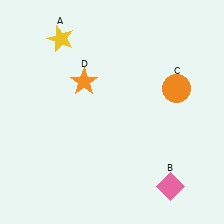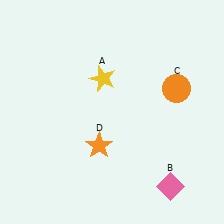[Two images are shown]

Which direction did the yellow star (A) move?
The yellow star (A) moved right.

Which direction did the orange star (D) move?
The orange star (D) moved down.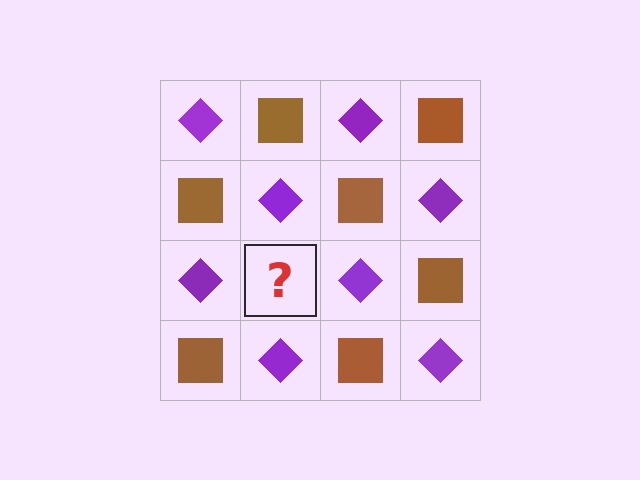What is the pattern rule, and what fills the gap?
The rule is that it alternates purple diamond and brown square in a checkerboard pattern. The gap should be filled with a brown square.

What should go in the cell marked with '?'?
The missing cell should contain a brown square.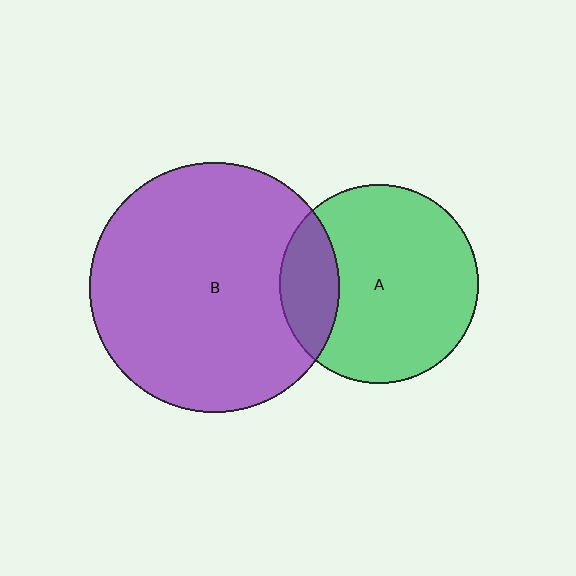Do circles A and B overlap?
Yes.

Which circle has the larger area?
Circle B (purple).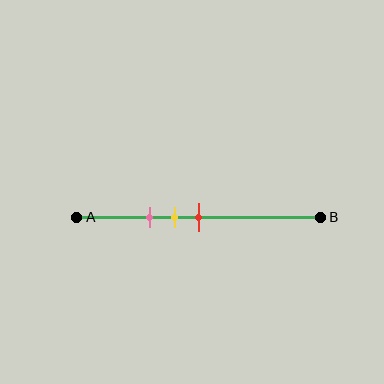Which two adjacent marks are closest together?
The yellow and red marks are the closest adjacent pair.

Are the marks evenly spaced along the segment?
Yes, the marks are approximately evenly spaced.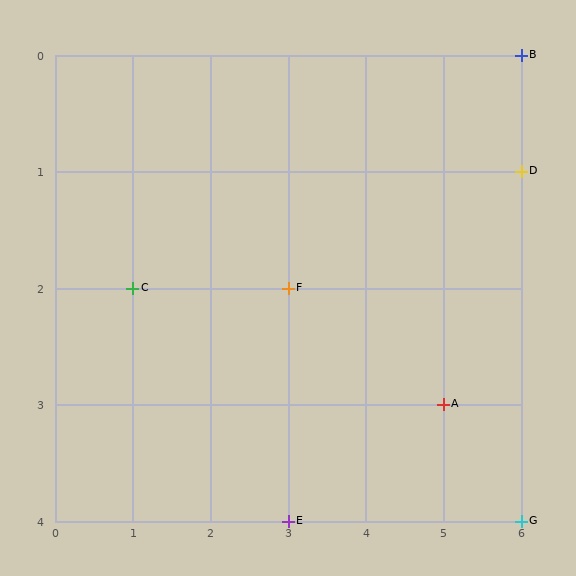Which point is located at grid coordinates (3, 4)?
Point E is at (3, 4).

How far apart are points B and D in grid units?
Points B and D are 1 row apart.